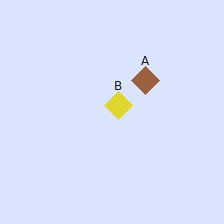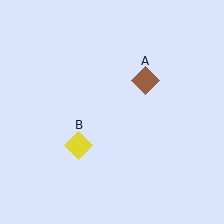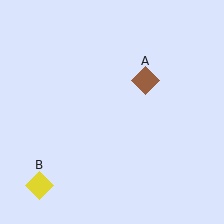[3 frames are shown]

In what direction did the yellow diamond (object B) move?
The yellow diamond (object B) moved down and to the left.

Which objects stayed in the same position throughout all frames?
Brown diamond (object A) remained stationary.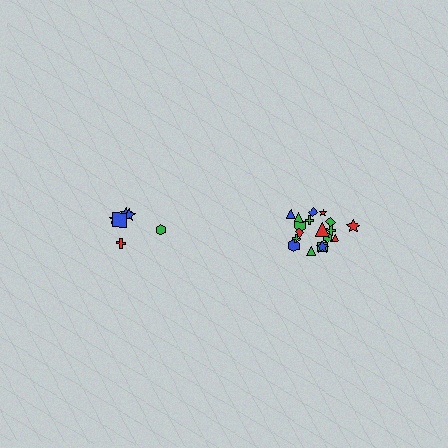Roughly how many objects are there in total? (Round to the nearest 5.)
Roughly 25 objects in total.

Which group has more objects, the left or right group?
The right group.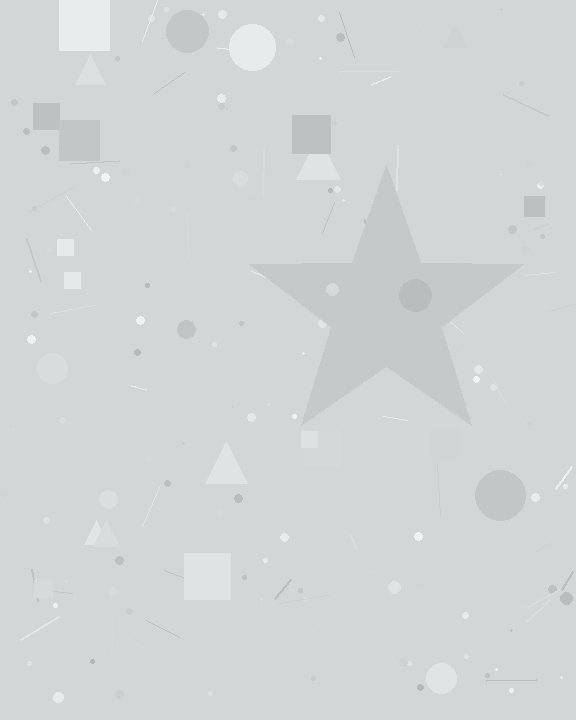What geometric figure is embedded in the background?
A star is embedded in the background.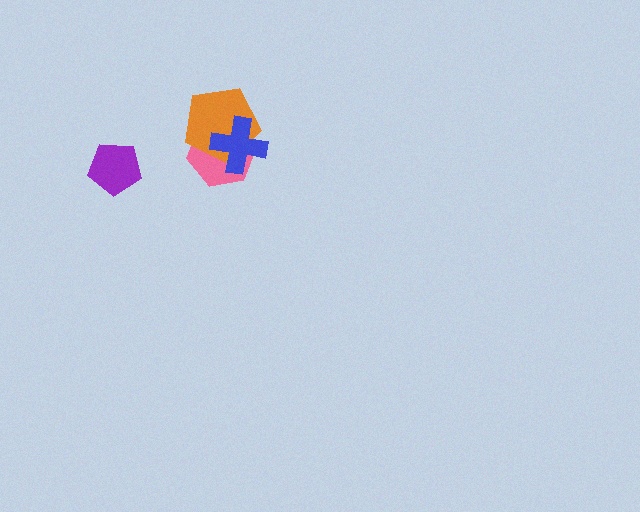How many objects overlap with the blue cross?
2 objects overlap with the blue cross.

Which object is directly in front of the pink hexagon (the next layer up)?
The orange pentagon is directly in front of the pink hexagon.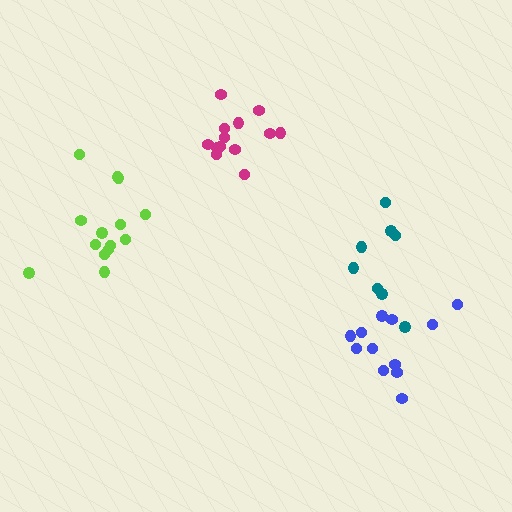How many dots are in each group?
Group 1: 8 dots, Group 2: 14 dots, Group 3: 13 dots, Group 4: 12 dots (47 total).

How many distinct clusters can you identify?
There are 4 distinct clusters.